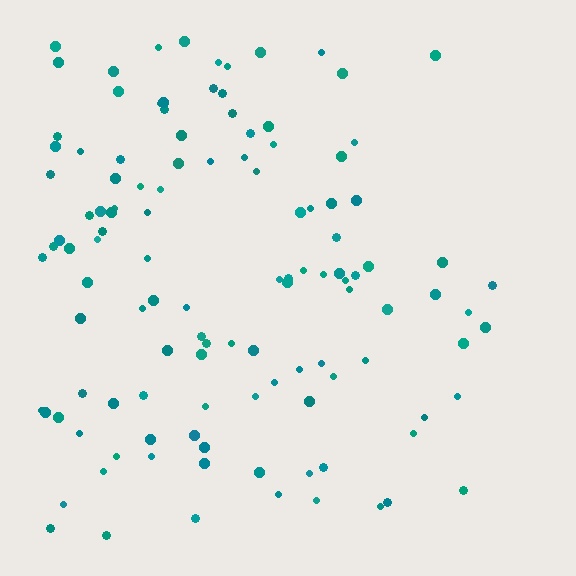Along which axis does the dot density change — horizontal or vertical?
Horizontal.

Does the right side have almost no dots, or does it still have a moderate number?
Still a moderate number, just noticeably fewer than the left.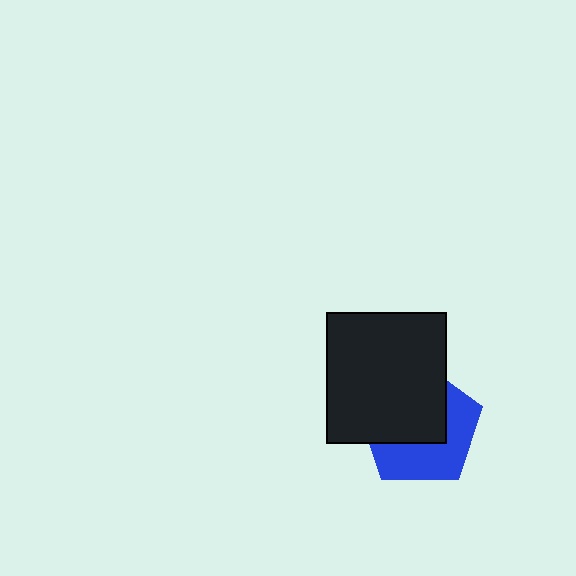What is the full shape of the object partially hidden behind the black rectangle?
The partially hidden object is a blue pentagon.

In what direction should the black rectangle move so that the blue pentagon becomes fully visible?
The black rectangle should move toward the upper-left. That is the shortest direction to clear the overlap and leave the blue pentagon fully visible.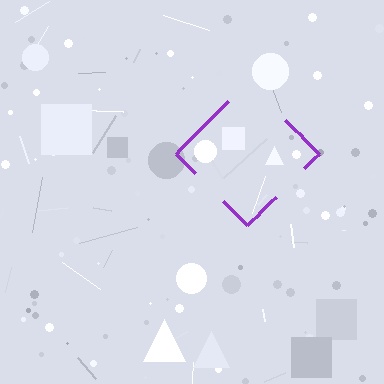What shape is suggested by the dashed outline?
The dashed outline suggests a diamond.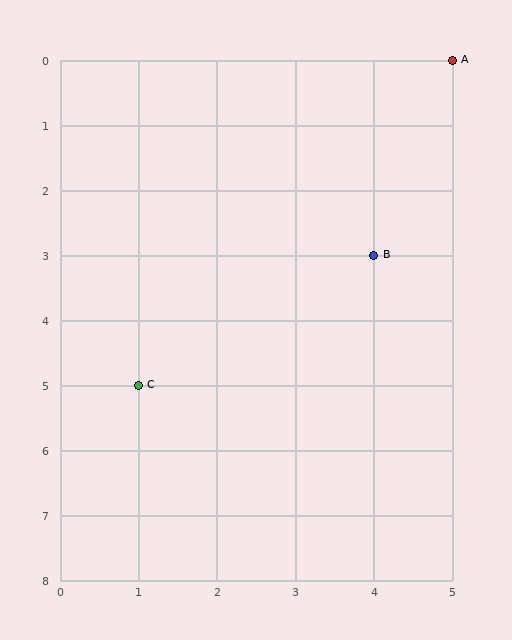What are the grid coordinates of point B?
Point B is at grid coordinates (4, 3).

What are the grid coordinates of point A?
Point A is at grid coordinates (5, 0).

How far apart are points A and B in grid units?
Points A and B are 1 column and 3 rows apart (about 3.2 grid units diagonally).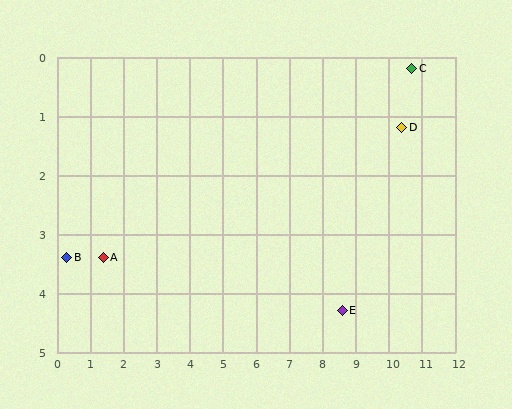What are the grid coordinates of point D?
Point D is at approximately (10.4, 1.2).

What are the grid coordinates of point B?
Point B is at approximately (0.3, 3.4).